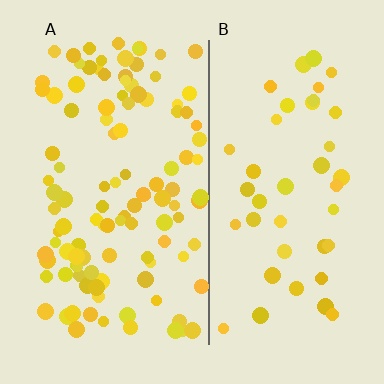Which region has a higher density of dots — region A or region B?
A (the left).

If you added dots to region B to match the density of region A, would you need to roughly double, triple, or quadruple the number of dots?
Approximately triple.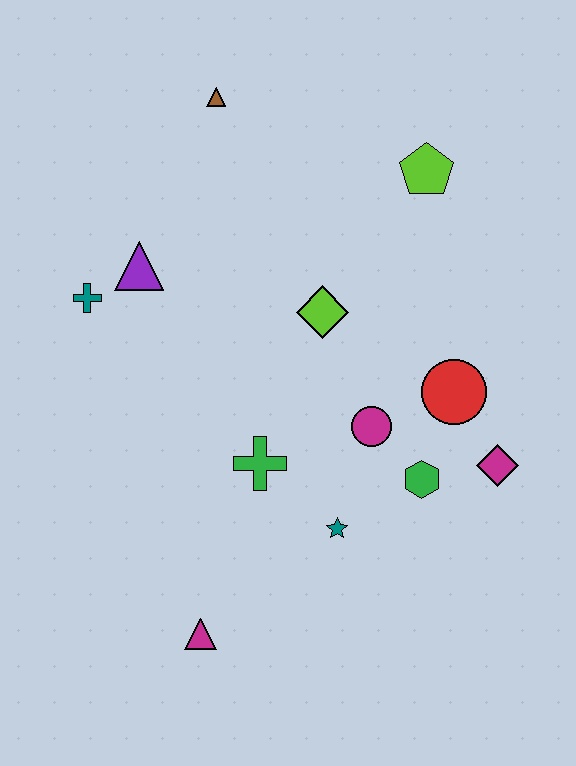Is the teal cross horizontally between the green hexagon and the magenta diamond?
No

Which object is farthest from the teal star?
The brown triangle is farthest from the teal star.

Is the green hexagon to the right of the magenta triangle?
Yes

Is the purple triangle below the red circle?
No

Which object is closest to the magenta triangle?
The teal star is closest to the magenta triangle.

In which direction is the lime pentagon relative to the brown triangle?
The lime pentagon is to the right of the brown triangle.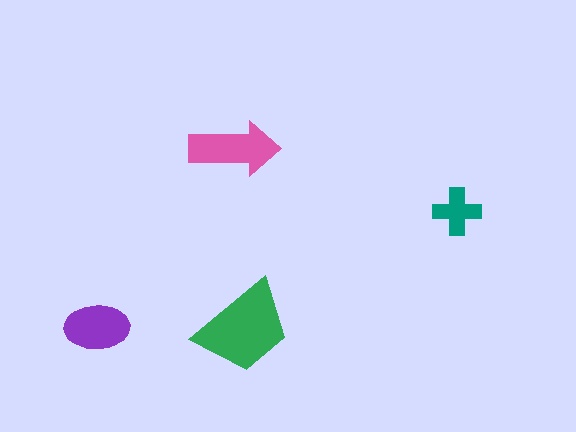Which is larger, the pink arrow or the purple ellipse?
The pink arrow.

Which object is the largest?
The green trapezoid.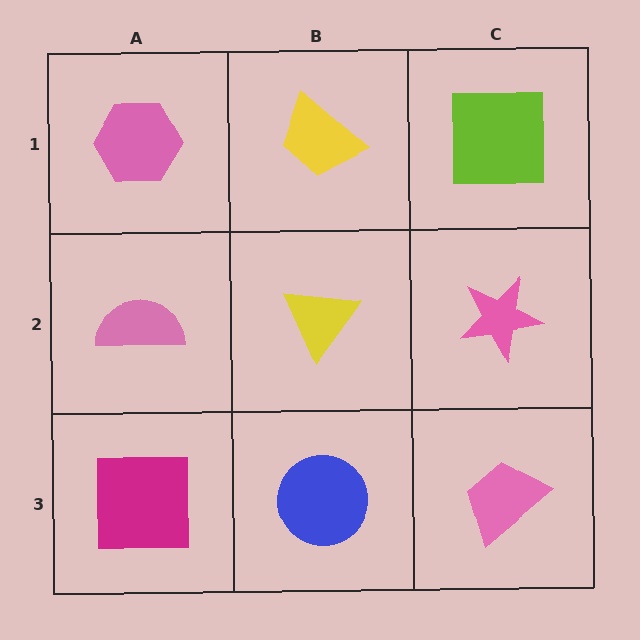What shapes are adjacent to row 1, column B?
A yellow triangle (row 2, column B), a pink hexagon (row 1, column A), a lime square (row 1, column C).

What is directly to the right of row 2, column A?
A yellow triangle.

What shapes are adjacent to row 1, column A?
A pink semicircle (row 2, column A), a yellow trapezoid (row 1, column B).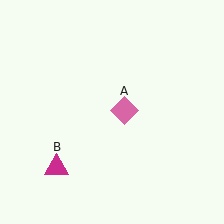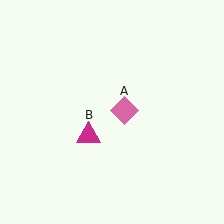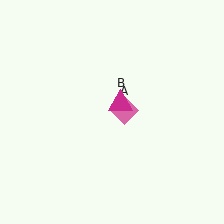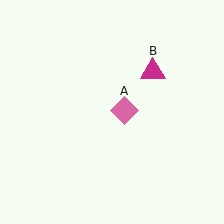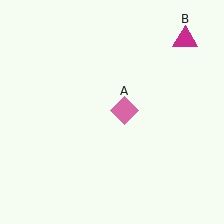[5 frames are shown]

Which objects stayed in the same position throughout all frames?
Pink diamond (object A) remained stationary.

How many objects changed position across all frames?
1 object changed position: magenta triangle (object B).